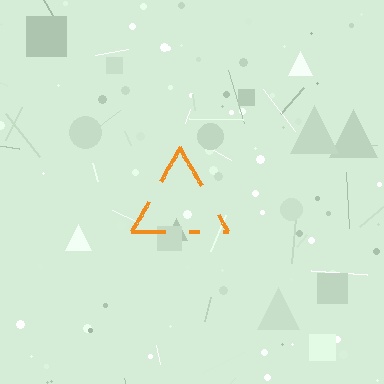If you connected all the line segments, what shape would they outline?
They would outline a triangle.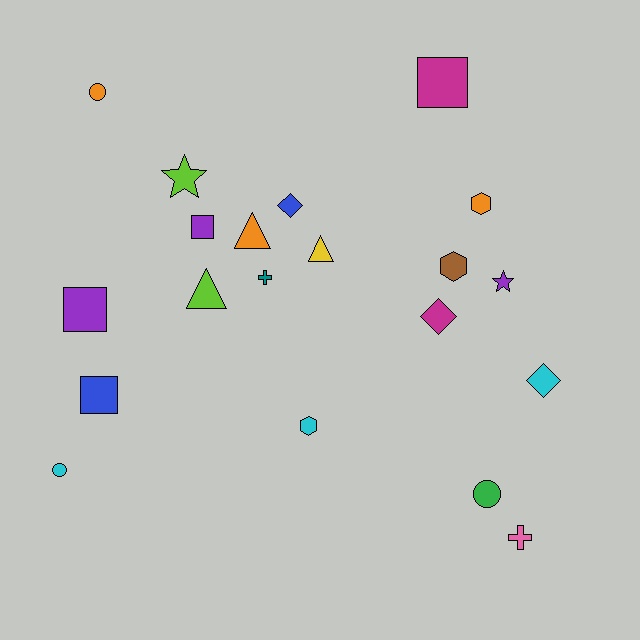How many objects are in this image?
There are 20 objects.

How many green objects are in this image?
There is 1 green object.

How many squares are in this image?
There are 4 squares.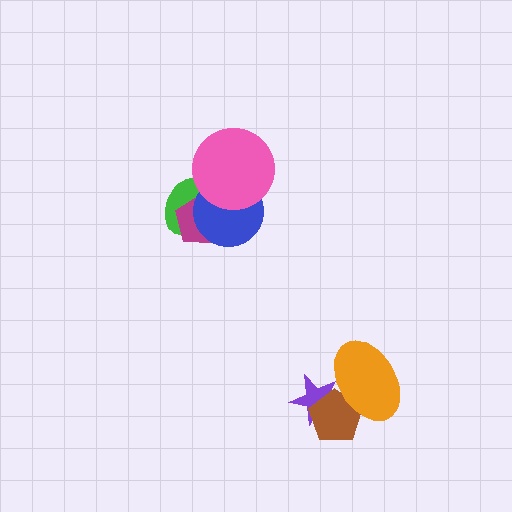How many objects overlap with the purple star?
2 objects overlap with the purple star.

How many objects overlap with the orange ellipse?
2 objects overlap with the orange ellipse.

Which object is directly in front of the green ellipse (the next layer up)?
The magenta pentagon is directly in front of the green ellipse.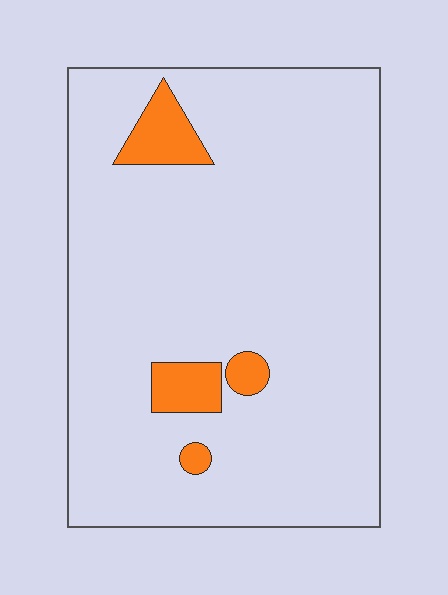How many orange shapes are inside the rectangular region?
4.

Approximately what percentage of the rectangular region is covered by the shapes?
Approximately 5%.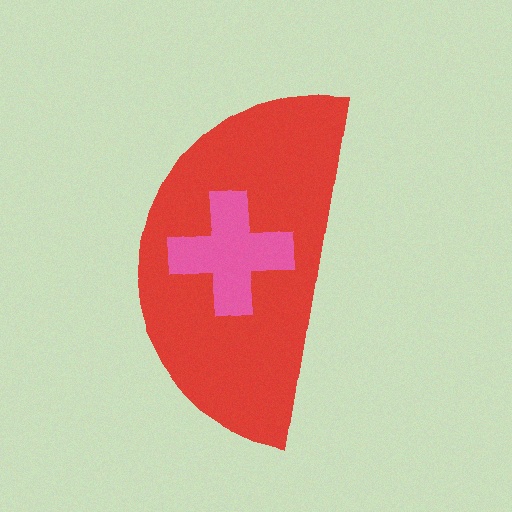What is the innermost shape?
The pink cross.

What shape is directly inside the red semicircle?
The pink cross.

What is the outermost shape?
The red semicircle.